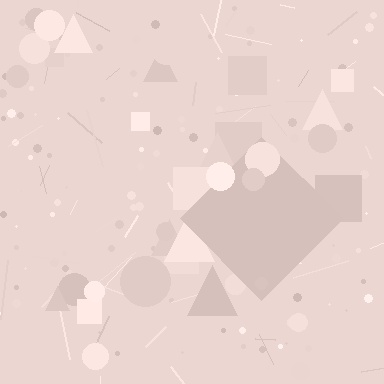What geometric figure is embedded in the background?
A diamond is embedded in the background.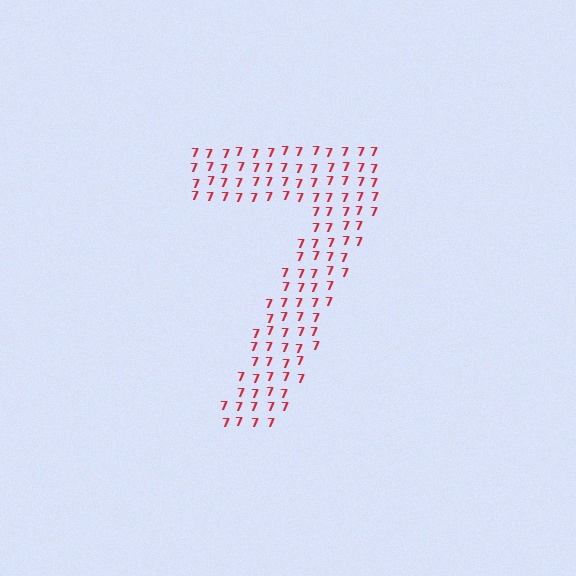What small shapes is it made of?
It is made of small digit 7's.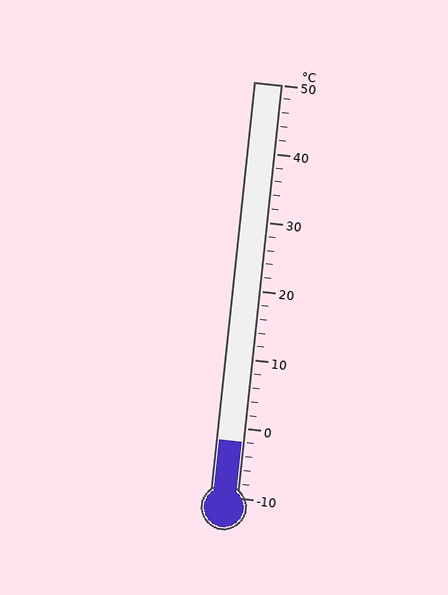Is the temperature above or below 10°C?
The temperature is below 10°C.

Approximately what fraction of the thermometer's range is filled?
The thermometer is filled to approximately 15% of its range.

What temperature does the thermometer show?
The thermometer shows approximately -2°C.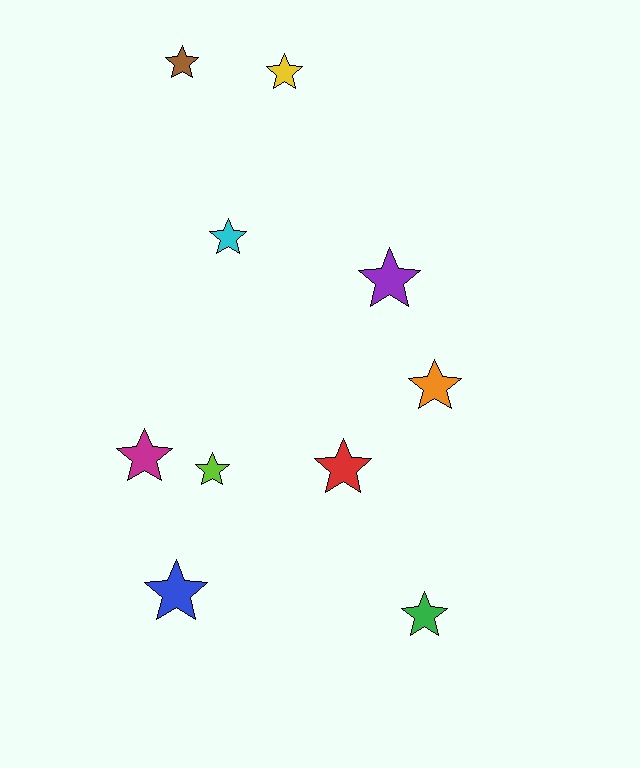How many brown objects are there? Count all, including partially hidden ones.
There is 1 brown object.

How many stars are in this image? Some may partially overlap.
There are 10 stars.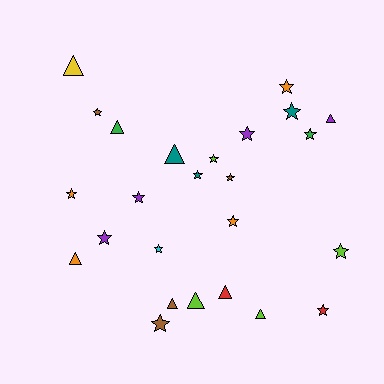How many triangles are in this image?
There are 9 triangles.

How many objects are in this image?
There are 25 objects.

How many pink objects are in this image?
There are no pink objects.